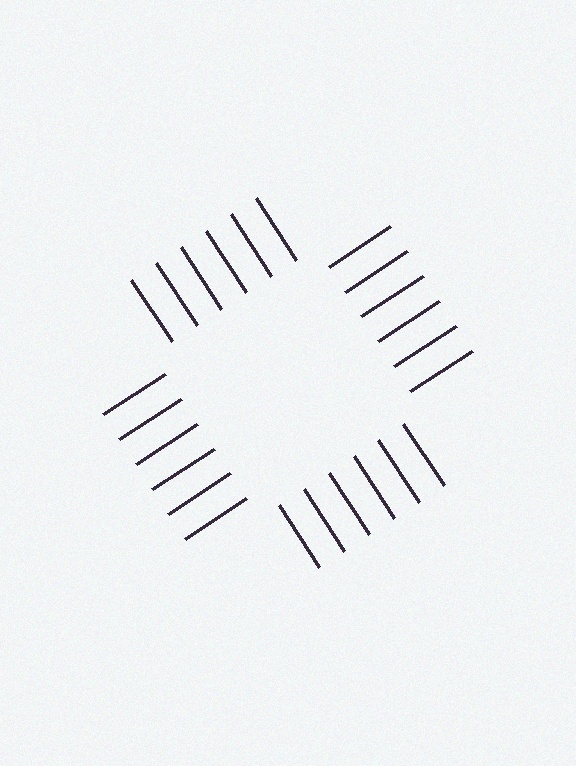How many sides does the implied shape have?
4 sides — the line-ends trace a square.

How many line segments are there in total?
24 — 6 along each of the 4 edges.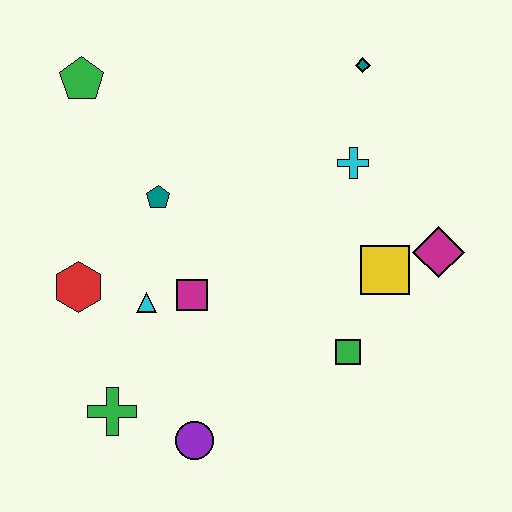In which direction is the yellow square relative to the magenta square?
The yellow square is to the right of the magenta square.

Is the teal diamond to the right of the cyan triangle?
Yes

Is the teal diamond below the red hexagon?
No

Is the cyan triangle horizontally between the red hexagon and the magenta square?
Yes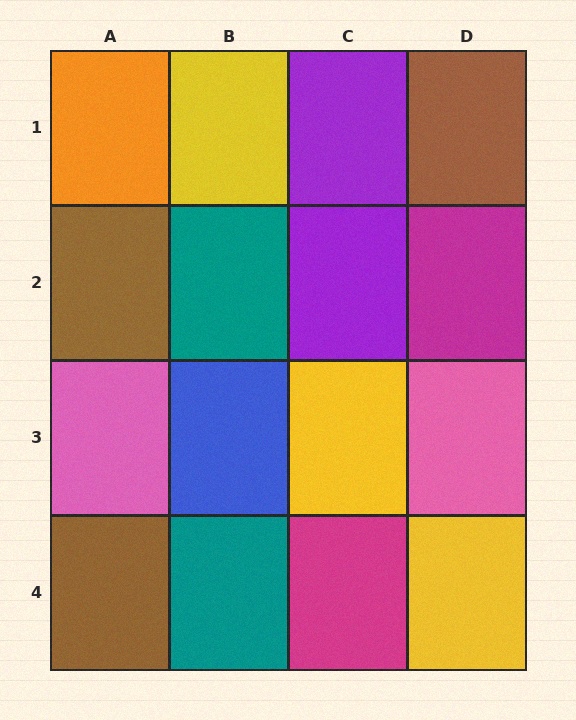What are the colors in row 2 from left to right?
Brown, teal, purple, magenta.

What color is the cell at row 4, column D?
Yellow.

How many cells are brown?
3 cells are brown.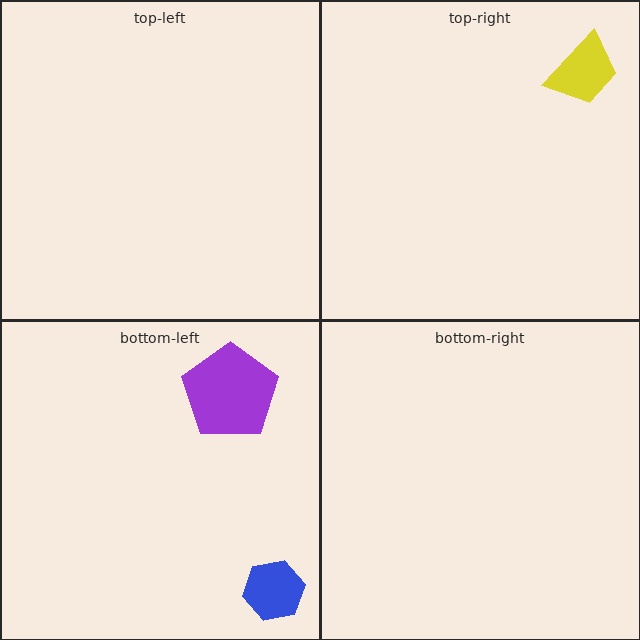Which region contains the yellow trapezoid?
The top-right region.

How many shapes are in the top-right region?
1.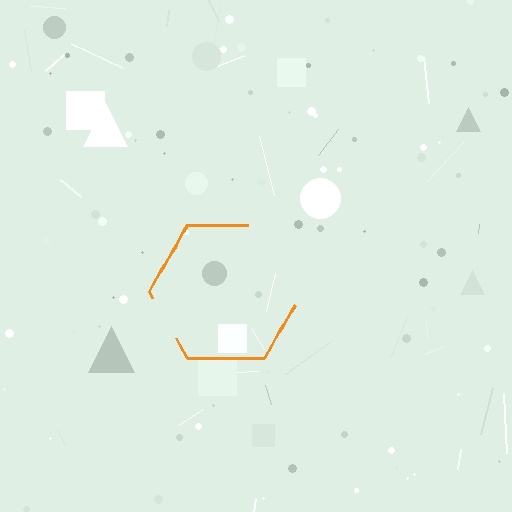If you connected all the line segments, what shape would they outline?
They would outline a hexagon.